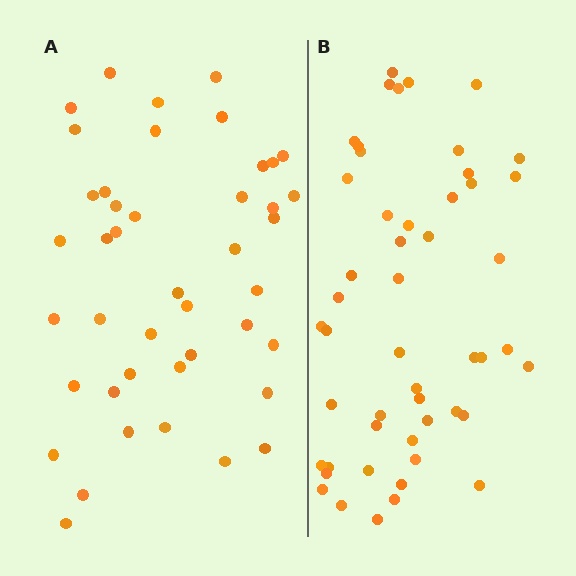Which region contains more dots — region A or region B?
Region B (the right region) has more dots.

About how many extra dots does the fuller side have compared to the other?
Region B has roughly 8 or so more dots than region A.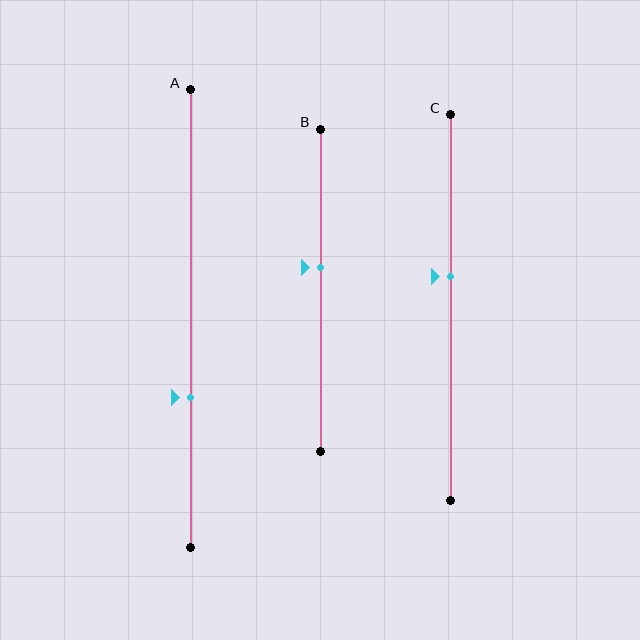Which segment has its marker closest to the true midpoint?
Segment B has its marker closest to the true midpoint.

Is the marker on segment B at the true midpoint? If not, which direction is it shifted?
No, the marker on segment B is shifted upward by about 7% of the segment length.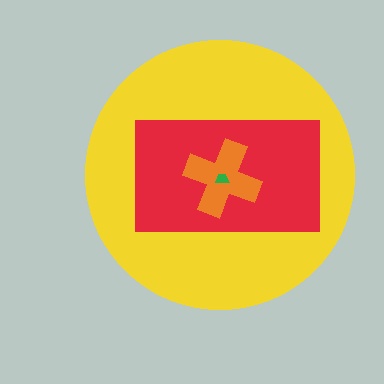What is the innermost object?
The green trapezoid.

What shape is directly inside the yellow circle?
The red rectangle.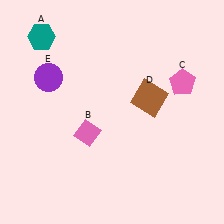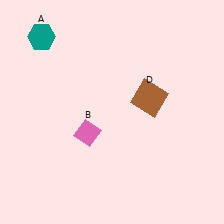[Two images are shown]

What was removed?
The purple circle (E), the pink pentagon (C) were removed in Image 2.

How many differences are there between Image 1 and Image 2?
There are 2 differences between the two images.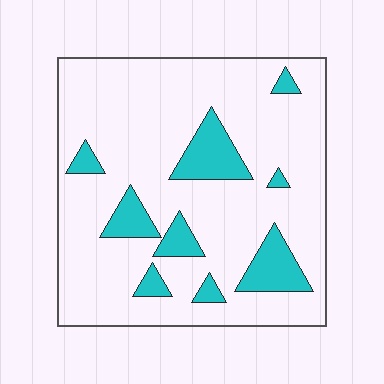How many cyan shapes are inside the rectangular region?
9.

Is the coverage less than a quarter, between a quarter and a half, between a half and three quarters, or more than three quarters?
Less than a quarter.